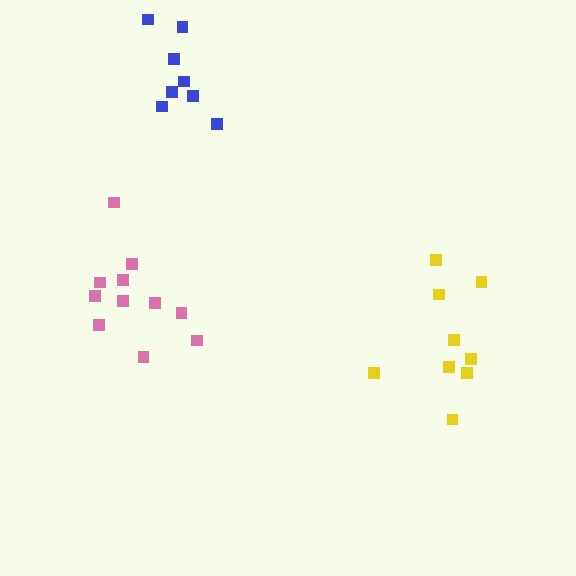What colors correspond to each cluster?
The clusters are colored: blue, pink, yellow.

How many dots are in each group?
Group 1: 8 dots, Group 2: 11 dots, Group 3: 9 dots (28 total).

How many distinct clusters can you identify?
There are 3 distinct clusters.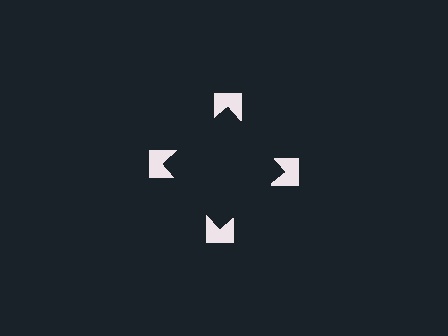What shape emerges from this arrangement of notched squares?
An illusory square — its edges are inferred from the aligned wedge cuts in the notched squares, not physically drawn.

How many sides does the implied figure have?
4 sides.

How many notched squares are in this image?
There are 4 — one at each vertex of the illusory square.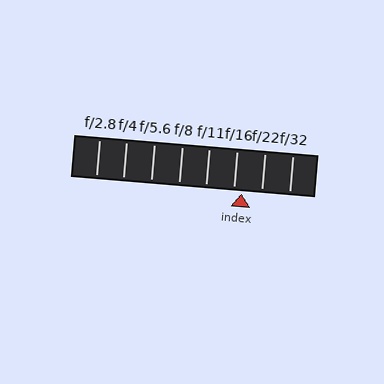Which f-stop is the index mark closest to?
The index mark is closest to f/16.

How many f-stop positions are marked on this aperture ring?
There are 8 f-stop positions marked.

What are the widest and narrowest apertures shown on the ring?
The widest aperture shown is f/2.8 and the narrowest is f/32.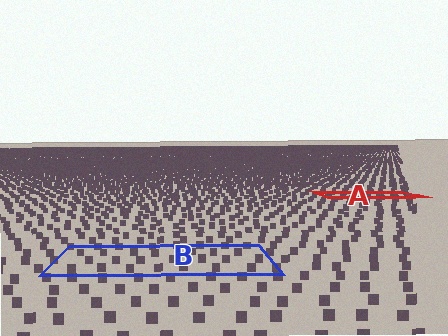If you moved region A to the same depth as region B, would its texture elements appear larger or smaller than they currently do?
They would appear larger. At a closer depth, the same texture elements are projected at a bigger on-screen size.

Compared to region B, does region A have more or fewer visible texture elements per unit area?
Region A has more texture elements per unit area — they are packed more densely because it is farther away.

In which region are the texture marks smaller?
The texture marks are smaller in region A, because it is farther away.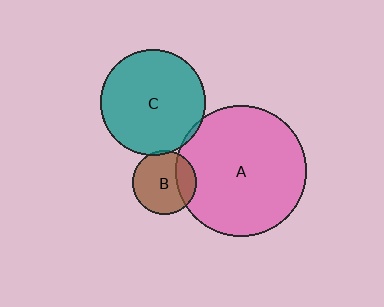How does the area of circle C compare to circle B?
Approximately 2.7 times.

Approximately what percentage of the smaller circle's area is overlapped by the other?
Approximately 5%.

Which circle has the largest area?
Circle A (pink).